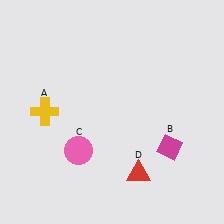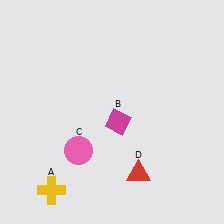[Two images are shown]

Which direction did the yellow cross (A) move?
The yellow cross (A) moved down.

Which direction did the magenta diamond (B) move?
The magenta diamond (B) moved left.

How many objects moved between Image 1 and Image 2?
2 objects moved between the two images.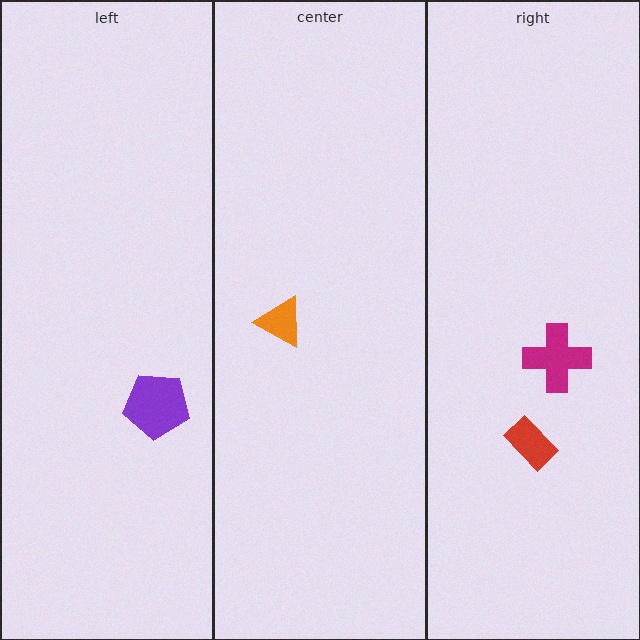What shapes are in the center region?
The orange triangle.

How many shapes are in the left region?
1.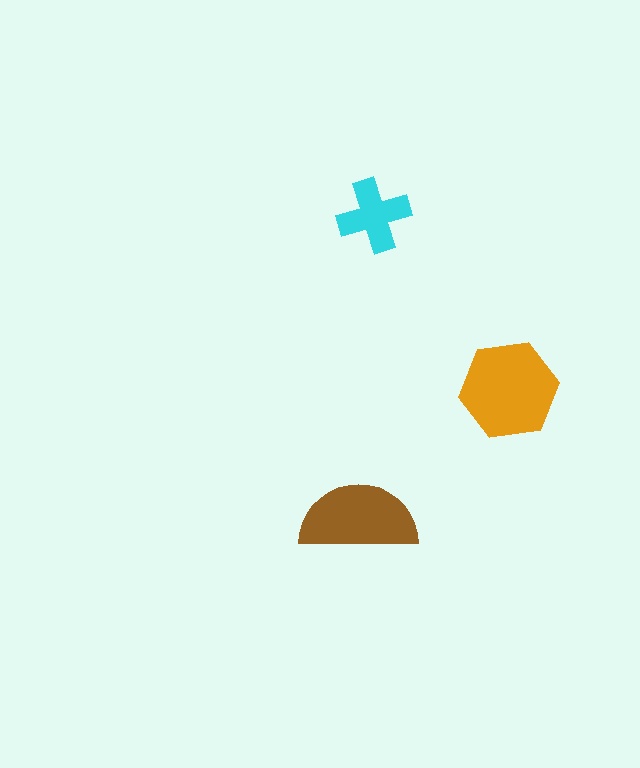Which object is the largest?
The orange hexagon.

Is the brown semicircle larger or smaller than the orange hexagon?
Smaller.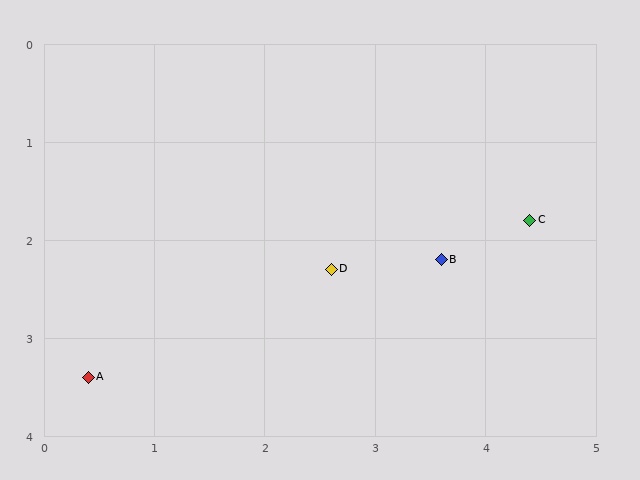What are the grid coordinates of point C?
Point C is at approximately (4.4, 1.8).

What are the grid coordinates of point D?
Point D is at approximately (2.6, 2.3).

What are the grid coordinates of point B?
Point B is at approximately (3.6, 2.2).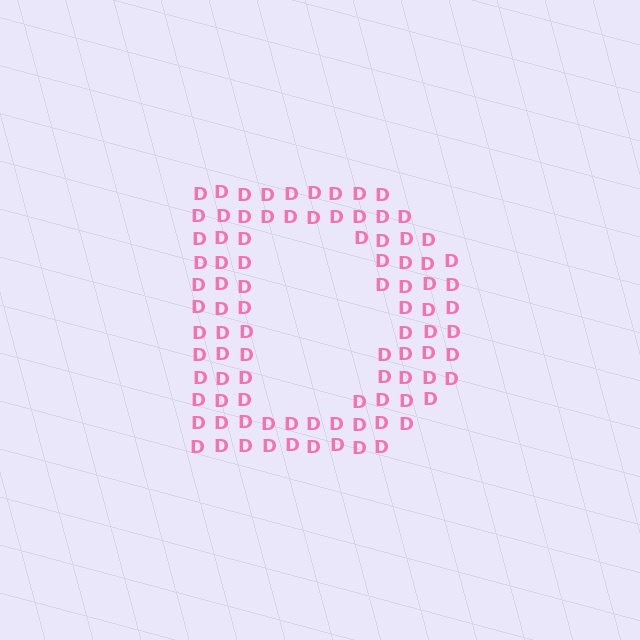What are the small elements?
The small elements are letter D's.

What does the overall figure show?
The overall figure shows the letter D.